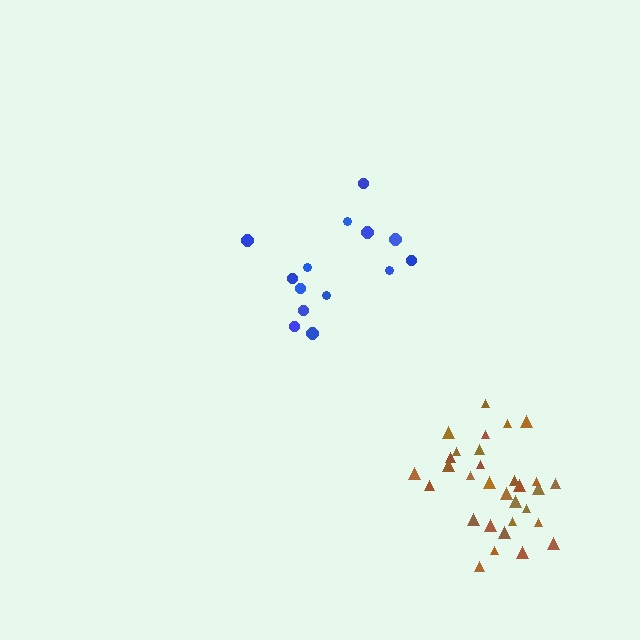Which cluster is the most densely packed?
Brown.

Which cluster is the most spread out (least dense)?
Blue.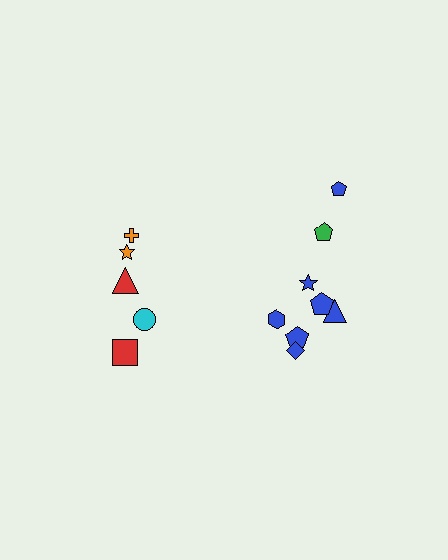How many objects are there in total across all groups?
There are 13 objects.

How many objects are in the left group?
There are 5 objects.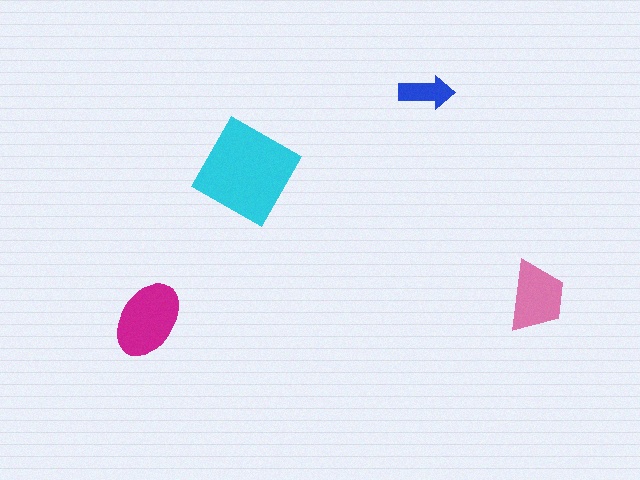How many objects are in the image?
There are 4 objects in the image.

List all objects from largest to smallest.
The cyan diamond, the magenta ellipse, the pink trapezoid, the blue arrow.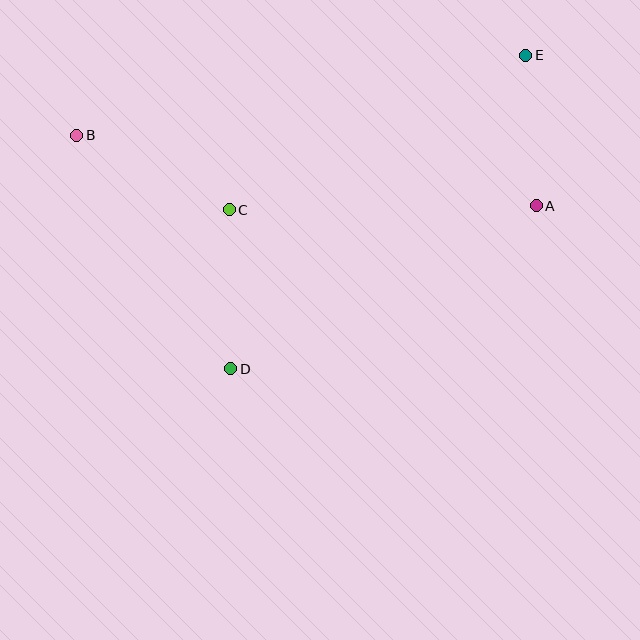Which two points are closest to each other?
Points A and E are closest to each other.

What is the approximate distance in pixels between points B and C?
The distance between B and C is approximately 170 pixels.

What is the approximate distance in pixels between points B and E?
The distance between B and E is approximately 456 pixels.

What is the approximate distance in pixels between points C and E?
The distance between C and E is approximately 334 pixels.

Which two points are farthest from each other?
Points A and B are farthest from each other.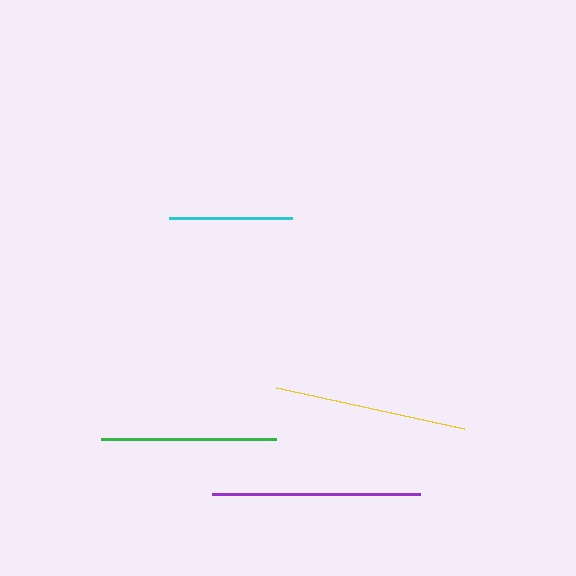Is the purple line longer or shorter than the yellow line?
The purple line is longer than the yellow line.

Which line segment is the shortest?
The cyan line is the shortest at approximately 123 pixels.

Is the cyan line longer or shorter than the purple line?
The purple line is longer than the cyan line.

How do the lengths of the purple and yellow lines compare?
The purple and yellow lines are approximately the same length.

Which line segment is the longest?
The purple line is the longest at approximately 208 pixels.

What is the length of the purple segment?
The purple segment is approximately 208 pixels long.